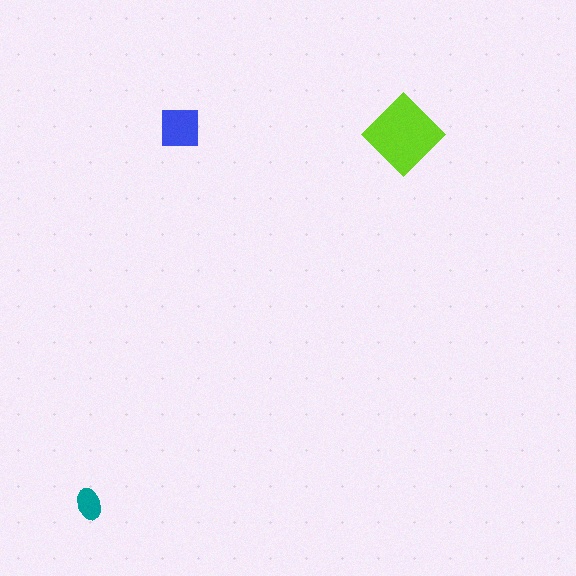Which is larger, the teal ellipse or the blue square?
The blue square.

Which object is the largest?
The lime diamond.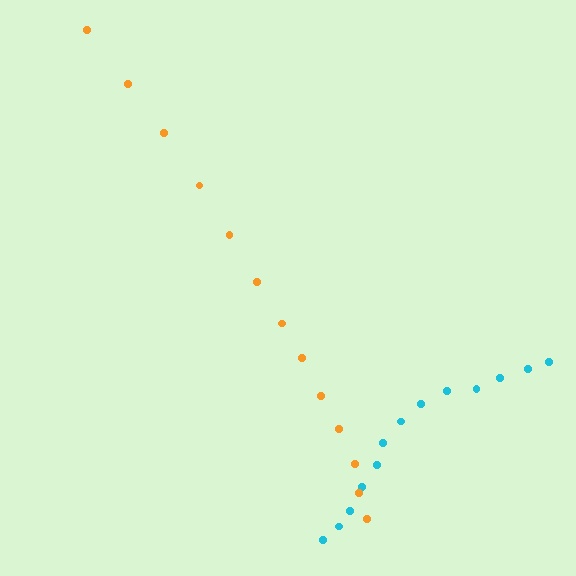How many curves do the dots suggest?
There are 2 distinct paths.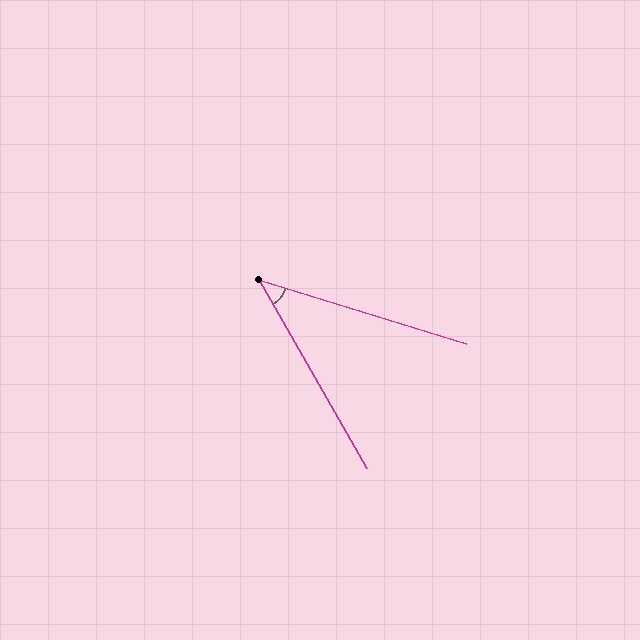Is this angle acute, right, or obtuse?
It is acute.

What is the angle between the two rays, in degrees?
Approximately 43 degrees.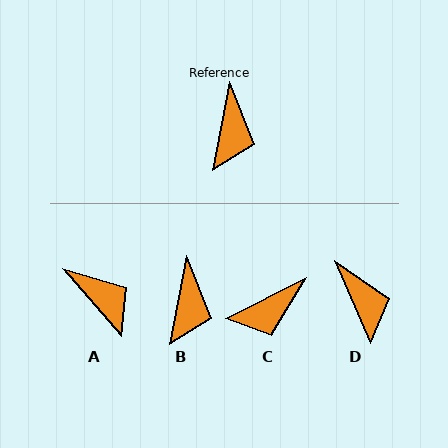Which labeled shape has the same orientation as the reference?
B.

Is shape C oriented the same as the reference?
No, it is off by about 52 degrees.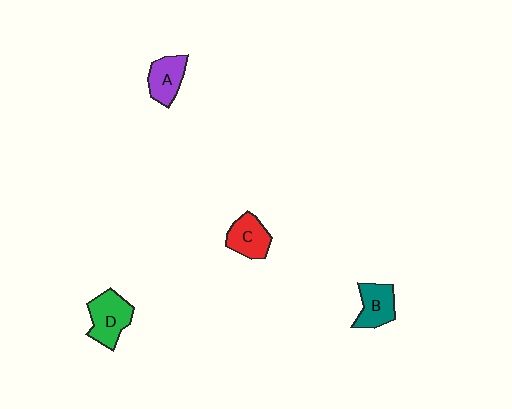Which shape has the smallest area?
Shape A (purple).